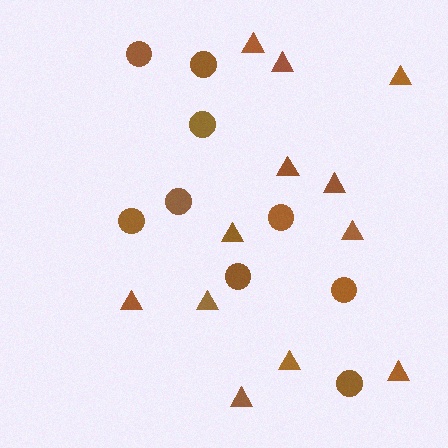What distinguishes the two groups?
There are 2 groups: one group of circles (9) and one group of triangles (12).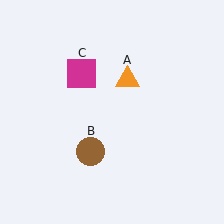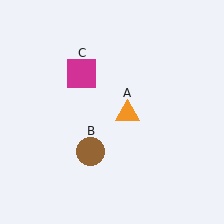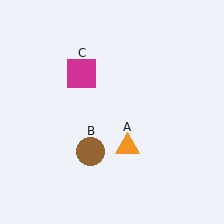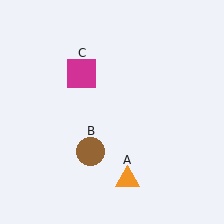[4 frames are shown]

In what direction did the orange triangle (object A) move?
The orange triangle (object A) moved down.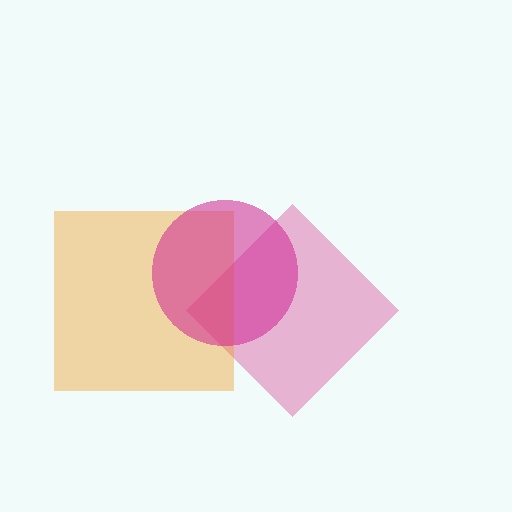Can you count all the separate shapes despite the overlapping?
Yes, there are 3 separate shapes.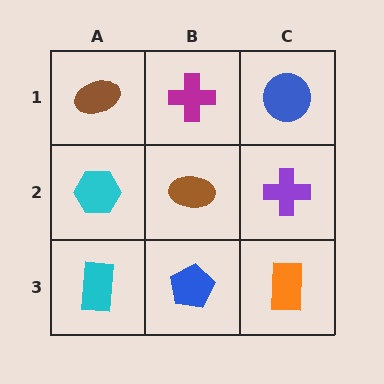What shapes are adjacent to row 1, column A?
A cyan hexagon (row 2, column A), a magenta cross (row 1, column B).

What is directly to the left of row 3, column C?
A blue pentagon.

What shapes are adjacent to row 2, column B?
A magenta cross (row 1, column B), a blue pentagon (row 3, column B), a cyan hexagon (row 2, column A), a purple cross (row 2, column C).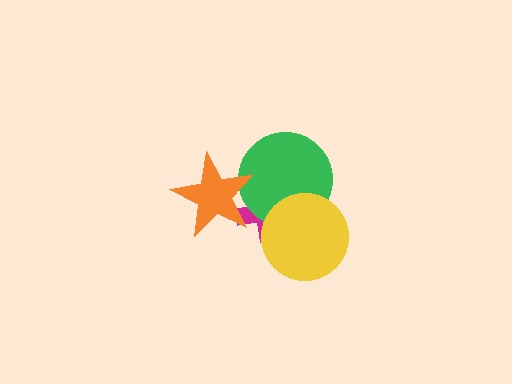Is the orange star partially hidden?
No, no other shape covers it.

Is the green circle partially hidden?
Yes, it is partially covered by another shape.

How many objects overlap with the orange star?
2 objects overlap with the orange star.